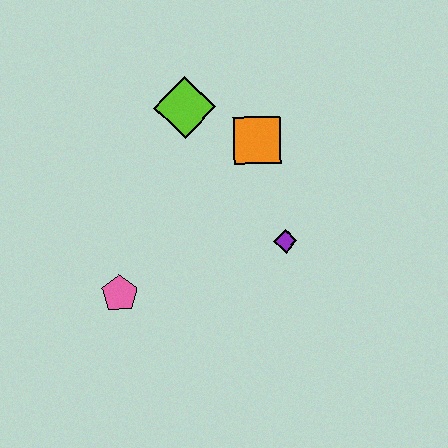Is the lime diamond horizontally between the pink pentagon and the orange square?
Yes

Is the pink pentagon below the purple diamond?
Yes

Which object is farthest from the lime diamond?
The pink pentagon is farthest from the lime diamond.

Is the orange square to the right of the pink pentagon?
Yes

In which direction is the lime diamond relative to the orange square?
The lime diamond is to the left of the orange square.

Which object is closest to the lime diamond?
The orange square is closest to the lime diamond.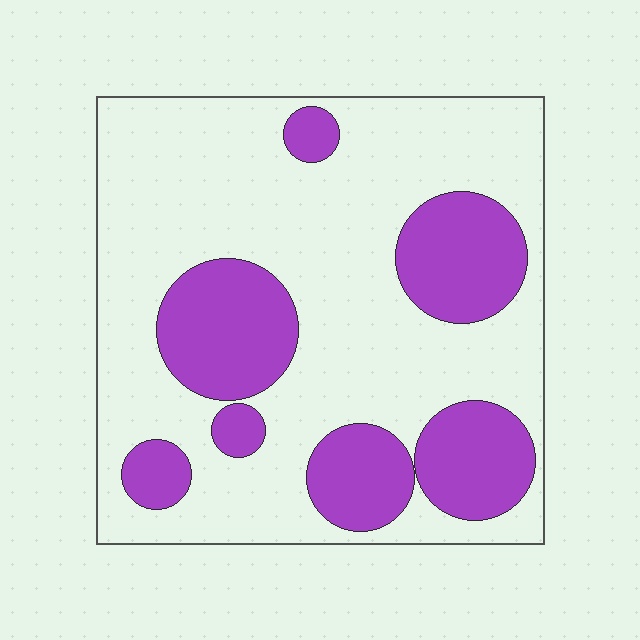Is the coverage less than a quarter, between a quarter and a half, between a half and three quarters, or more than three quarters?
Between a quarter and a half.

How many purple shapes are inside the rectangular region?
7.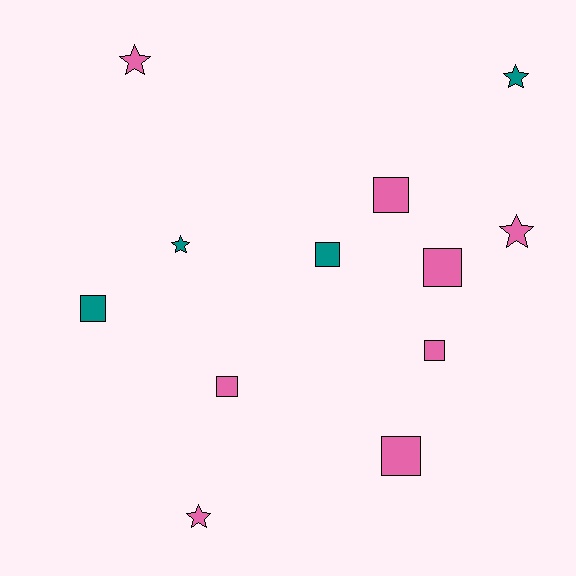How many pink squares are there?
There are 5 pink squares.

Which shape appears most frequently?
Square, with 7 objects.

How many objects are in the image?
There are 12 objects.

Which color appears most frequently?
Pink, with 8 objects.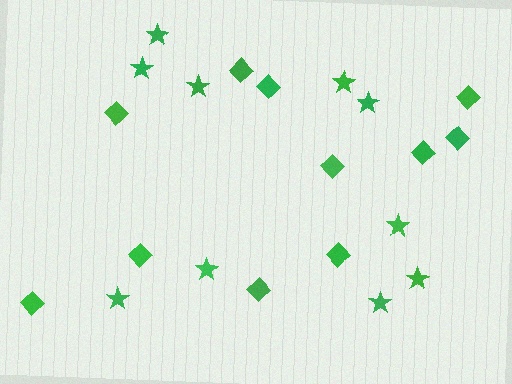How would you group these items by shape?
There are 2 groups: one group of diamonds (11) and one group of stars (10).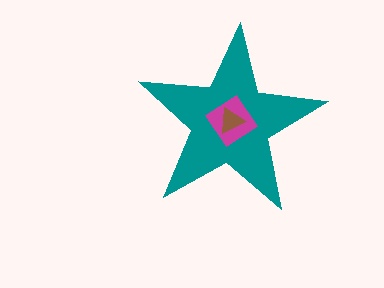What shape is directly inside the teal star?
The magenta diamond.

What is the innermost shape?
The brown triangle.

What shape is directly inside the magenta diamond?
The brown triangle.